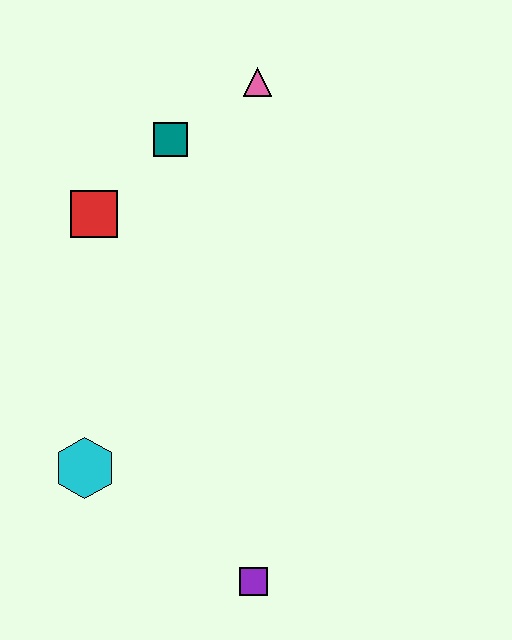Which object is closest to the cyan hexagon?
The purple square is closest to the cyan hexagon.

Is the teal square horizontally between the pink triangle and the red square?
Yes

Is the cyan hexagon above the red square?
No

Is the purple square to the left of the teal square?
No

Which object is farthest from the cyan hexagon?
The pink triangle is farthest from the cyan hexagon.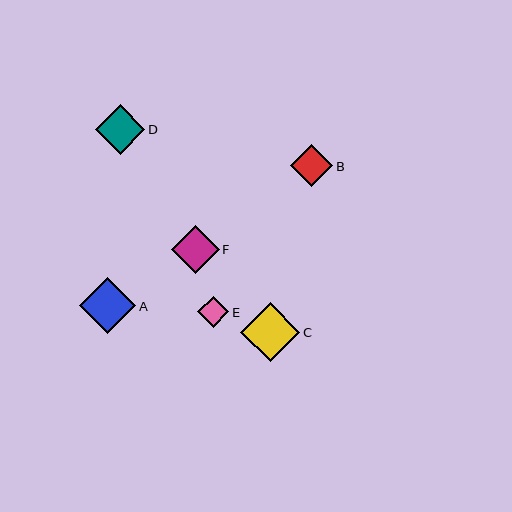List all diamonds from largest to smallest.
From largest to smallest: C, A, D, F, B, E.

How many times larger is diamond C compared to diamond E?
Diamond C is approximately 1.9 times the size of diamond E.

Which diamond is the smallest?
Diamond E is the smallest with a size of approximately 31 pixels.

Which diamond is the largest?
Diamond C is the largest with a size of approximately 59 pixels.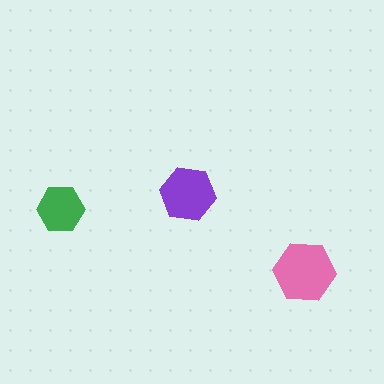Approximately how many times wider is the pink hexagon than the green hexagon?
About 1.5 times wider.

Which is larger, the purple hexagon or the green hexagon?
The purple one.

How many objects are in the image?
There are 3 objects in the image.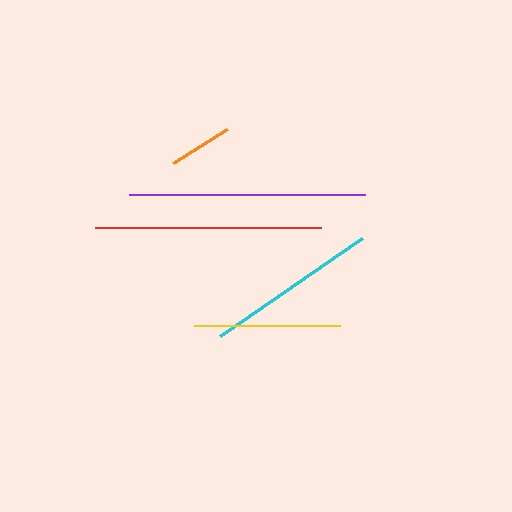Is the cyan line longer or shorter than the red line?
The red line is longer than the cyan line.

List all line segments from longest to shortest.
From longest to shortest: purple, red, cyan, yellow, orange.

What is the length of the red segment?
The red segment is approximately 226 pixels long.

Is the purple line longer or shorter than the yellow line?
The purple line is longer than the yellow line.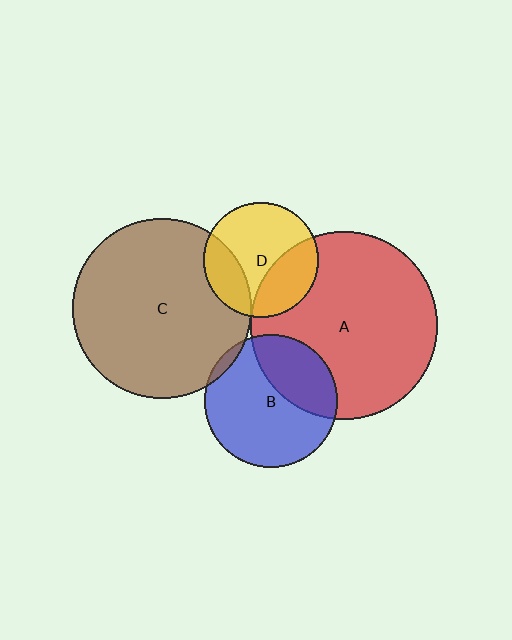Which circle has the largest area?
Circle A (red).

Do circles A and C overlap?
Yes.